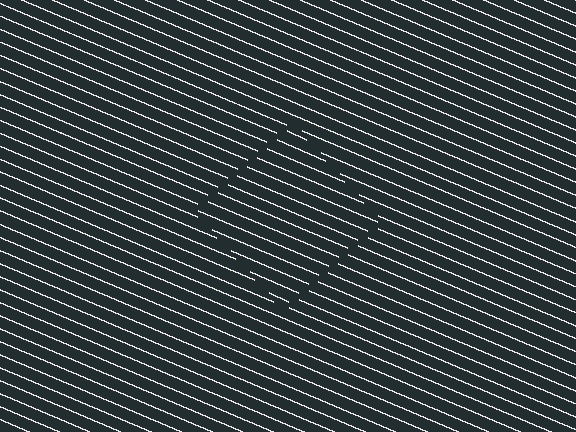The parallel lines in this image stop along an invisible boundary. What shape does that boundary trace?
An illusory square. The interior of the shape contains the same grating, shifted by half a period — the contour is defined by the phase discontinuity where line-ends from the inner and outer gratings abut.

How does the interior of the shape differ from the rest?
The interior of the shape contains the same grating, shifted by half a period — the contour is defined by the phase discontinuity where line-ends from the inner and outer gratings abut.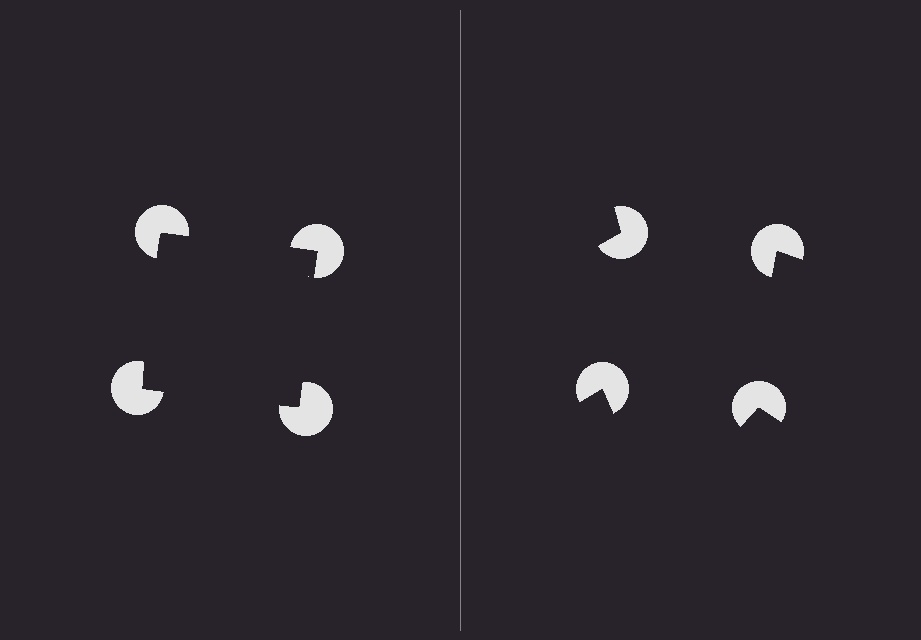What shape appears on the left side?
An illusory square.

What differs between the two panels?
The pac-man discs are positioned identically on both sides; only the wedge orientations differ. On the left they align to a square; on the right they are misaligned.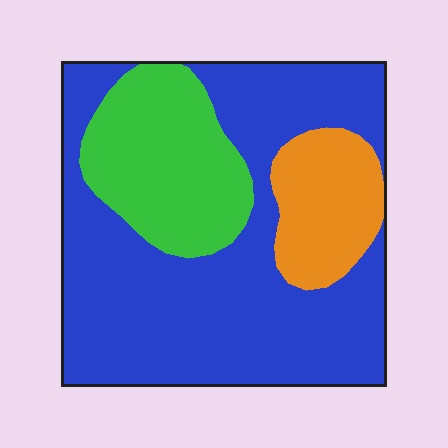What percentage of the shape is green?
Green covers around 20% of the shape.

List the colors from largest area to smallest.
From largest to smallest: blue, green, orange.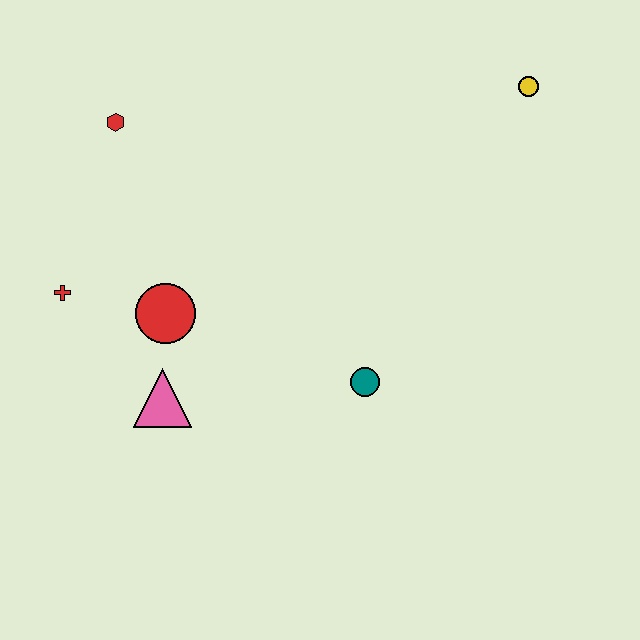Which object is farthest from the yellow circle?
The red cross is farthest from the yellow circle.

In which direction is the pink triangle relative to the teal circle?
The pink triangle is to the left of the teal circle.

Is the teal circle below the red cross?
Yes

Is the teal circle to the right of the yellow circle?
No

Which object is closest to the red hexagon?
The red cross is closest to the red hexagon.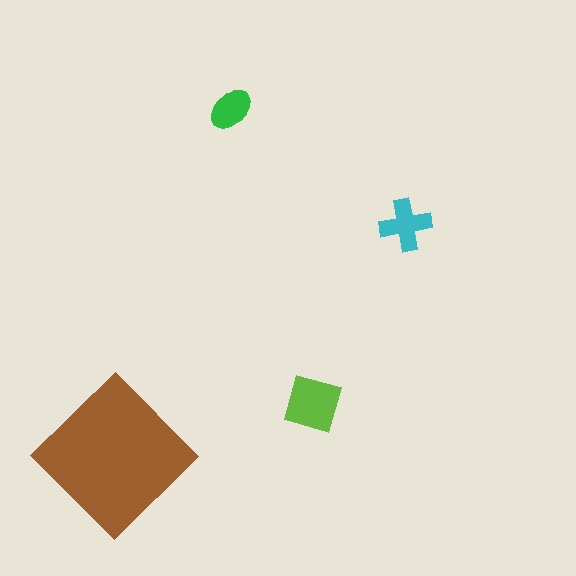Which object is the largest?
The brown diamond.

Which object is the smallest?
The green ellipse.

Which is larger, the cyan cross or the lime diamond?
The lime diamond.